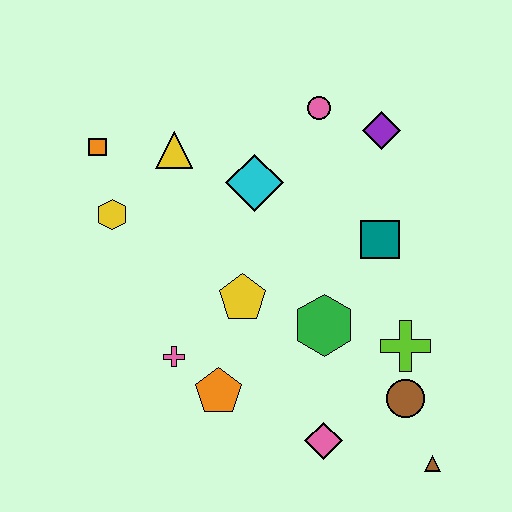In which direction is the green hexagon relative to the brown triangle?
The green hexagon is above the brown triangle.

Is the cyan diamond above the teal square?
Yes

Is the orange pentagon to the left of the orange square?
No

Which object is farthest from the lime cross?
The orange square is farthest from the lime cross.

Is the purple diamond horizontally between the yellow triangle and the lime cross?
Yes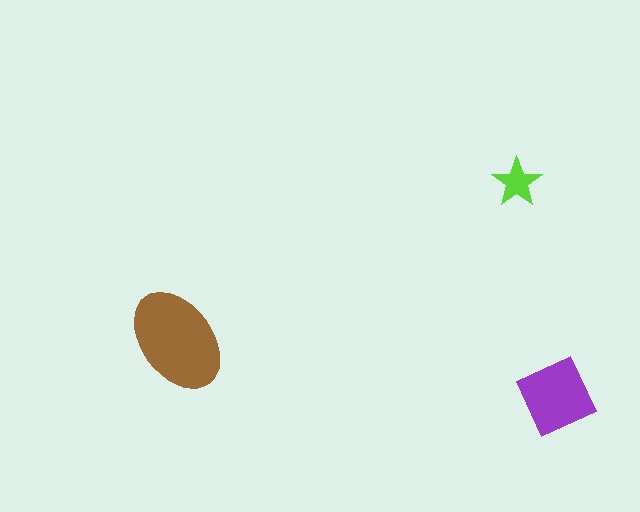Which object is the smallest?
The lime star.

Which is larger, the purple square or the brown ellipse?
The brown ellipse.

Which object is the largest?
The brown ellipse.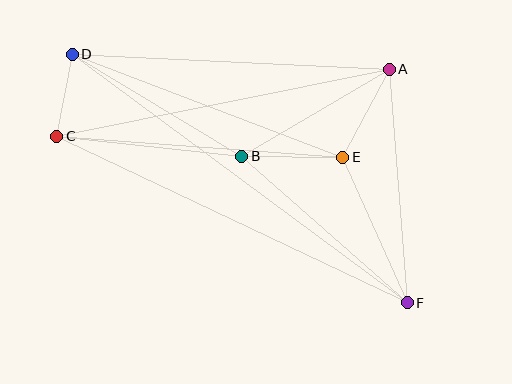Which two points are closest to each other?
Points C and D are closest to each other.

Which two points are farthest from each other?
Points D and F are farthest from each other.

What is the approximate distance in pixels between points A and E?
The distance between A and E is approximately 100 pixels.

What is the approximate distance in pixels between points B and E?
The distance between B and E is approximately 101 pixels.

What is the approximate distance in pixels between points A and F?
The distance between A and F is approximately 234 pixels.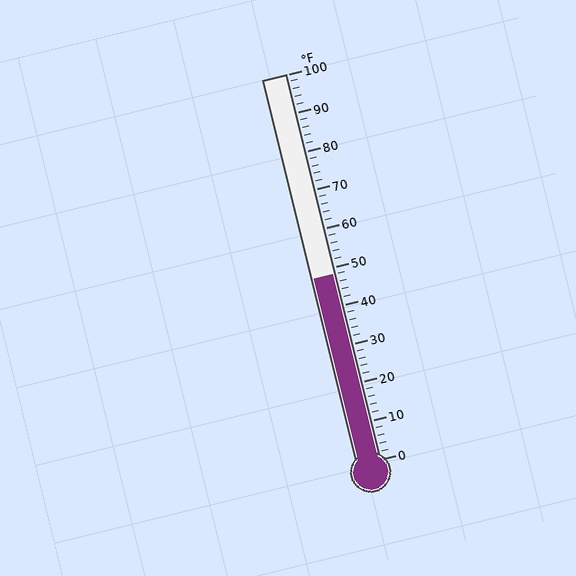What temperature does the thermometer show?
The thermometer shows approximately 48°F.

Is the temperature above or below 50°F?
The temperature is below 50°F.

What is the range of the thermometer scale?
The thermometer scale ranges from 0°F to 100°F.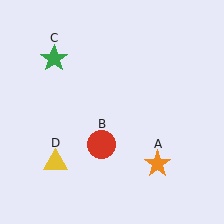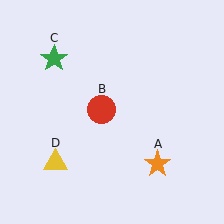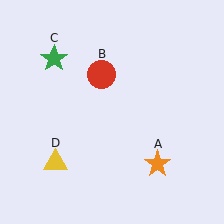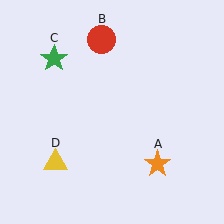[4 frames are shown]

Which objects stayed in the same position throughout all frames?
Orange star (object A) and green star (object C) and yellow triangle (object D) remained stationary.